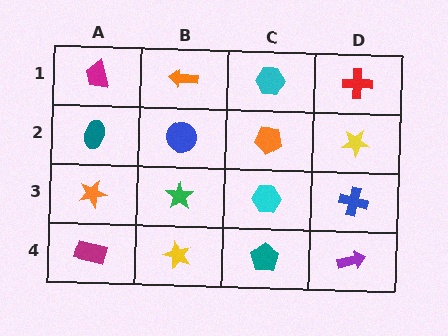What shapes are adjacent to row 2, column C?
A cyan hexagon (row 1, column C), a cyan hexagon (row 3, column C), a blue circle (row 2, column B), a yellow star (row 2, column D).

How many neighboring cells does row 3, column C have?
4.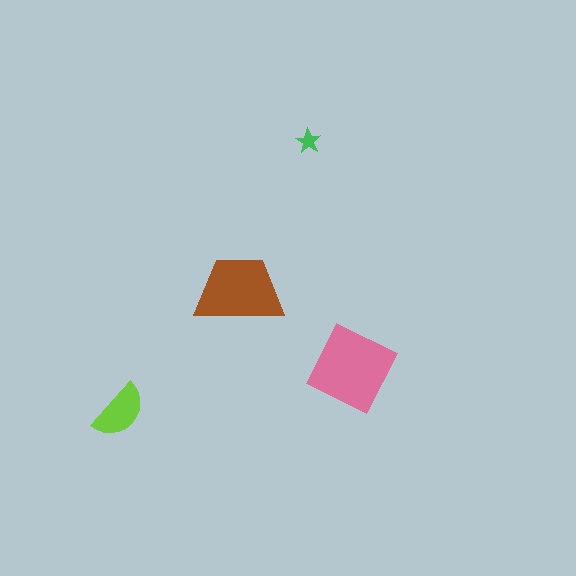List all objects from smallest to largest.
The green star, the lime semicircle, the brown trapezoid, the pink diamond.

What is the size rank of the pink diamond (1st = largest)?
1st.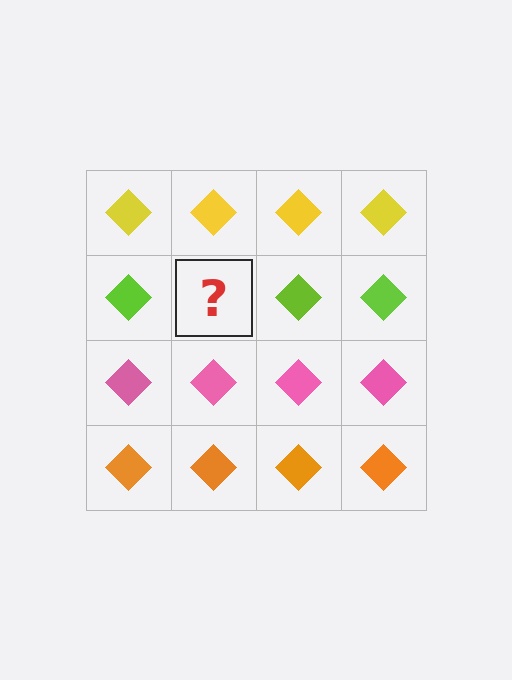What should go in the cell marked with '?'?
The missing cell should contain a lime diamond.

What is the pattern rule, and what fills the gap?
The rule is that each row has a consistent color. The gap should be filled with a lime diamond.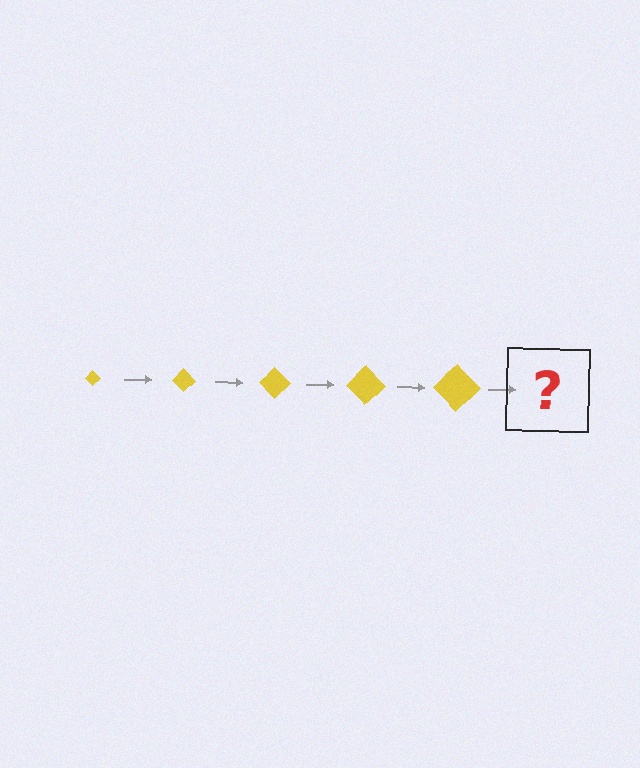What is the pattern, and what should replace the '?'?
The pattern is that the diamond gets progressively larger each step. The '?' should be a yellow diamond, larger than the previous one.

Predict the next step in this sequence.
The next step is a yellow diamond, larger than the previous one.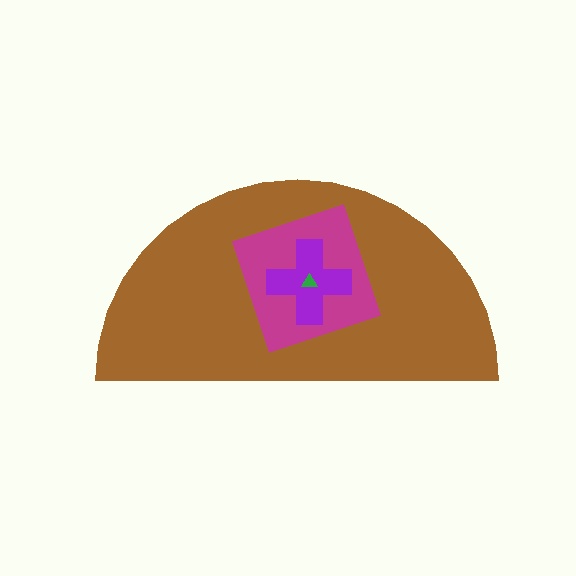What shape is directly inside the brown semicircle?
The magenta diamond.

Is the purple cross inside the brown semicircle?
Yes.